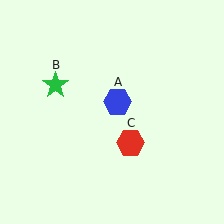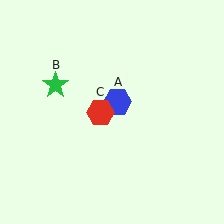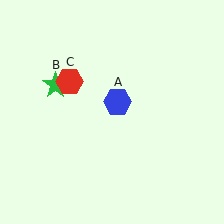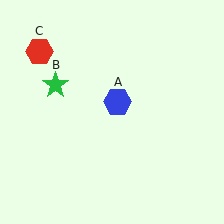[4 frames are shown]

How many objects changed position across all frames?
1 object changed position: red hexagon (object C).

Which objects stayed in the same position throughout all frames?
Blue hexagon (object A) and green star (object B) remained stationary.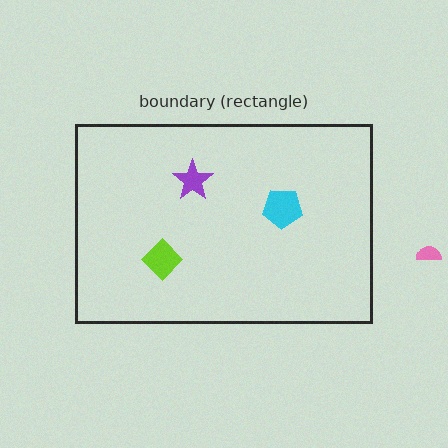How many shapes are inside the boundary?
3 inside, 1 outside.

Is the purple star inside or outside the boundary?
Inside.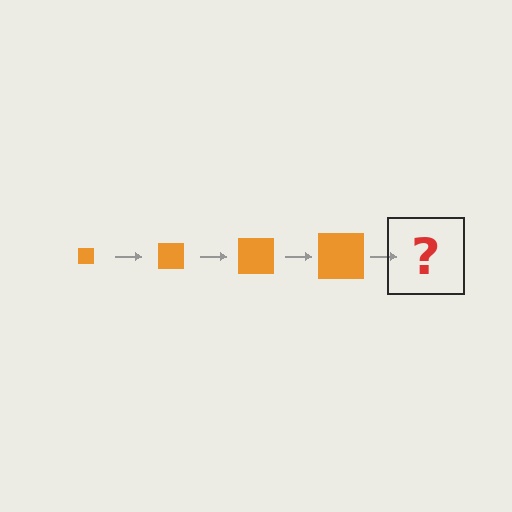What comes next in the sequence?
The next element should be an orange square, larger than the previous one.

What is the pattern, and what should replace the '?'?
The pattern is that the square gets progressively larger each step. The '?' should be an orange square, larger than the previous one.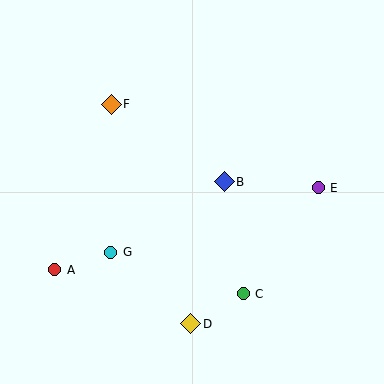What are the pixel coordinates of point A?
Point A is at (55, 270).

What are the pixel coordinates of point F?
Point F is at (111, 104).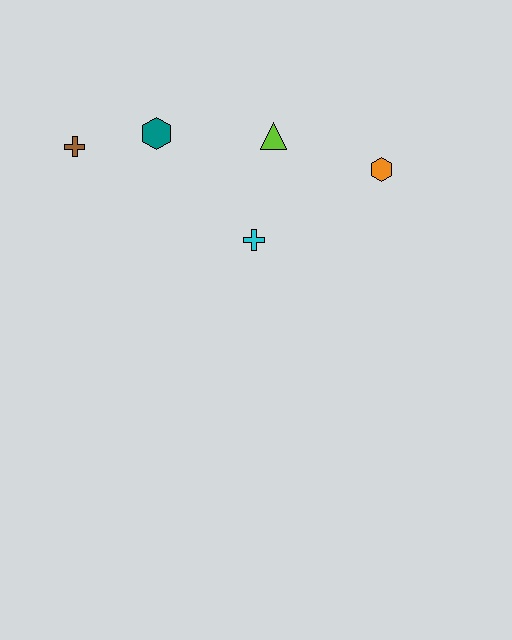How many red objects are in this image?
There are no red objects.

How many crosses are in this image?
There are 2 crosses.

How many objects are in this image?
There are 5 objects.